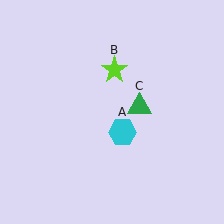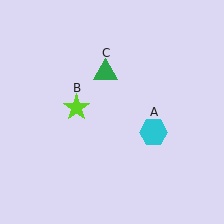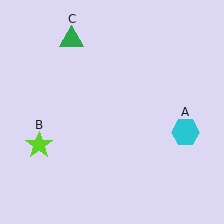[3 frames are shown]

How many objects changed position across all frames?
3 objects changed position: cyan hexagon (object A), lime star (object B), green triangle (object C).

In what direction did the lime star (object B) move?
The lime star (object B) moved down and to the left.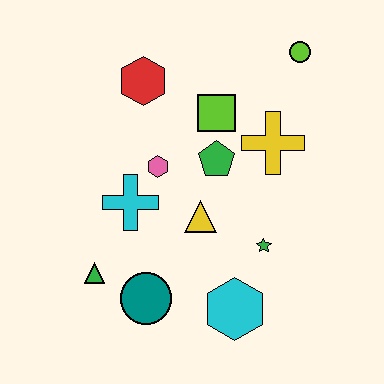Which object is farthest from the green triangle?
The lime circle is farthest from the green triangle.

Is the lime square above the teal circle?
Yes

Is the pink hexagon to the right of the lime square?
No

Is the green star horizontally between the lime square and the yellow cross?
Yes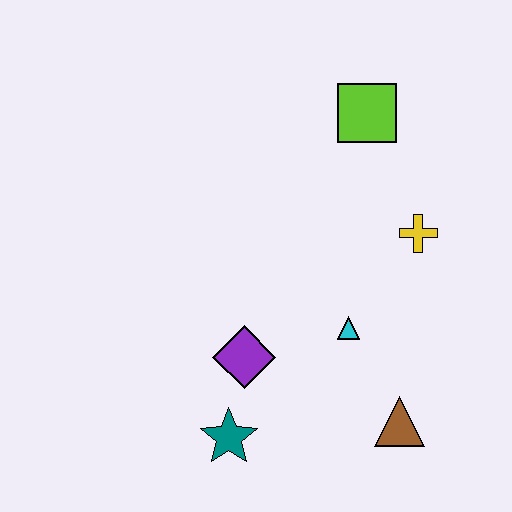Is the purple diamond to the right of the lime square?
No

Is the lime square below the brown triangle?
No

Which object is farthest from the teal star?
The lime square is farthest from the teal star.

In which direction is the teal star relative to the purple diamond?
The teal star is below the purple diamond.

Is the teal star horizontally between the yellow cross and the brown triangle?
No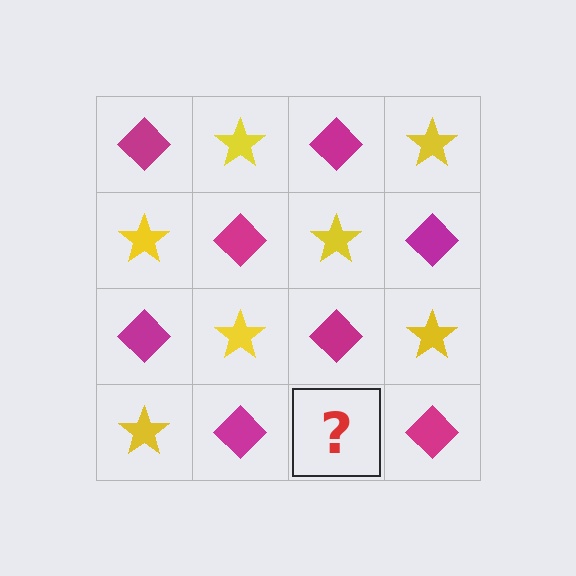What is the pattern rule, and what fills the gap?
The rule is that it alternates magenta diamond and yellow star in a checkerboard pattern. The gap should be filled with a yellow star.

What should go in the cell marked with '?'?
The missing cell should contain a yellow star.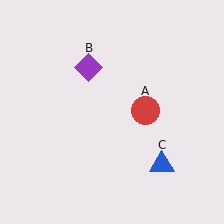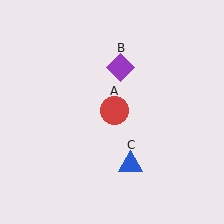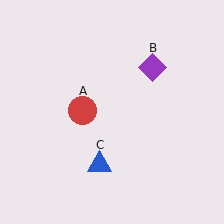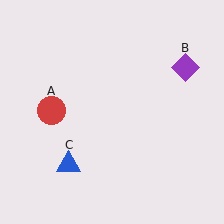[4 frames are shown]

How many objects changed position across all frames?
3 objects changed position: red circle (object A), purple diamond (object B), blue triangle (object C).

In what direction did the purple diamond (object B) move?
The purple diamond (object B) moved right.